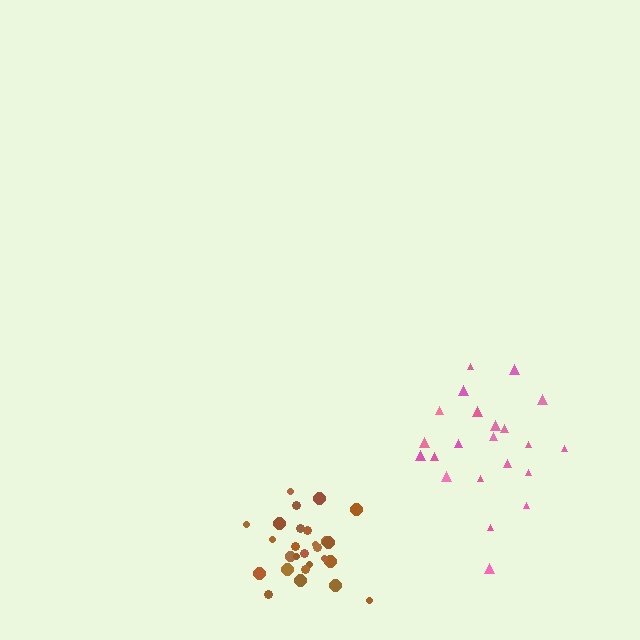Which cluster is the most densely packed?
Brown.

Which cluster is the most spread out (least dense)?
Pink.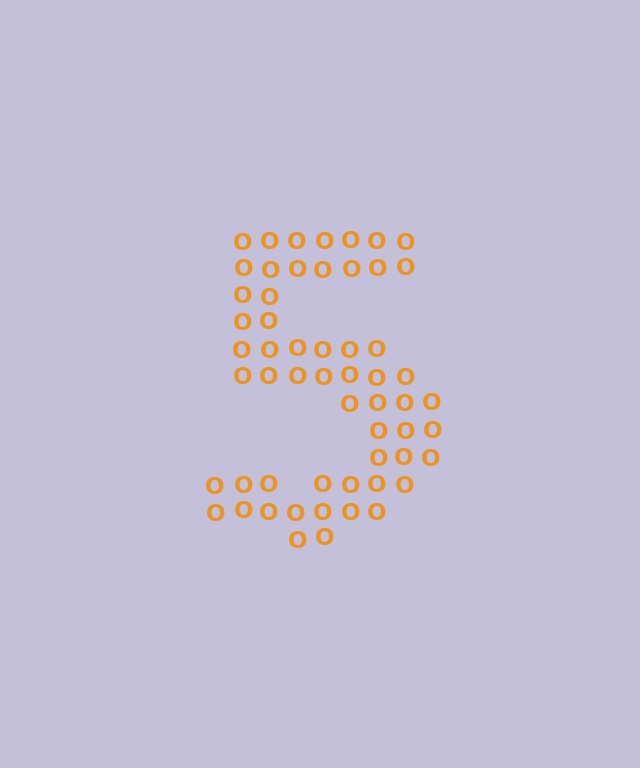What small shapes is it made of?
It is made of small letter O's.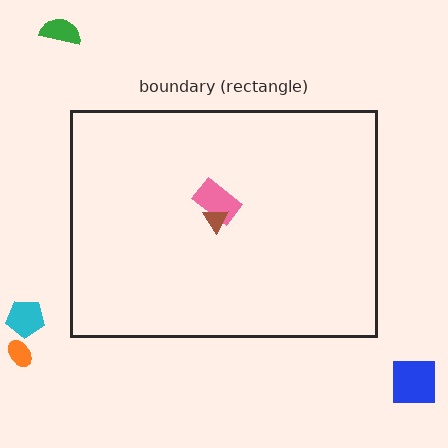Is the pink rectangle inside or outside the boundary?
Inside.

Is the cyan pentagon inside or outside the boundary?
Outside.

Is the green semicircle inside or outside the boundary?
Outside.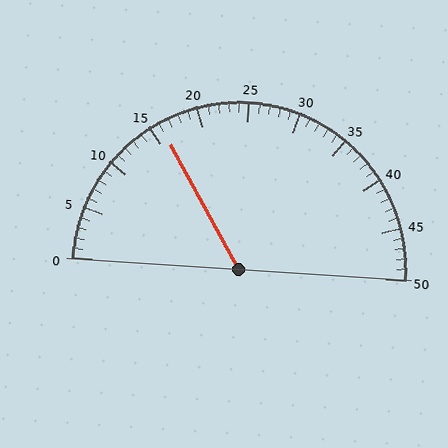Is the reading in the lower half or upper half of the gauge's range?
The reading is in the lower half of the range (0 to 50).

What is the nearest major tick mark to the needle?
The nearest major tick mark is 15.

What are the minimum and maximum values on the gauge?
The gauge ranges from 0 to 50.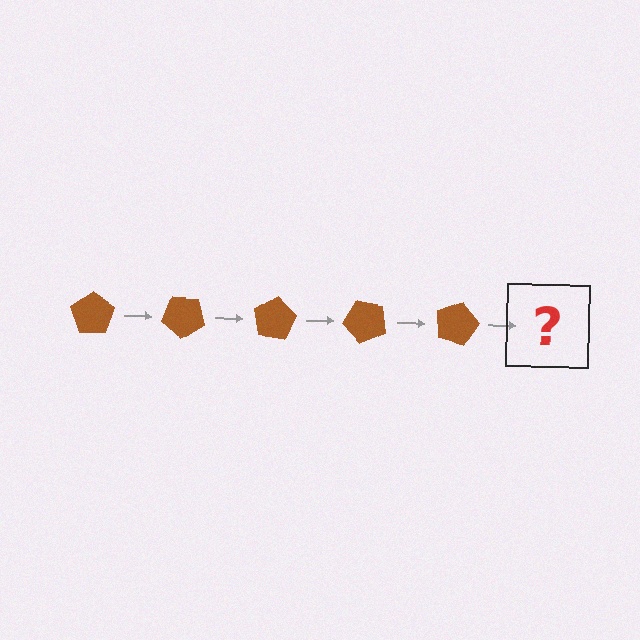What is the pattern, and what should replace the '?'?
The pattern is that the pentagon rotates 40 degrees each step. The '?' should be a brown pentagon rotated 200 degrees.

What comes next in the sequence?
The next element should be a brown pentagon rotated 200 degrees.